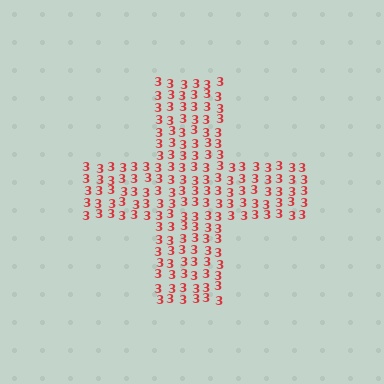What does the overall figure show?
The overall figure shows a cross.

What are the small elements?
The small elements are digit 3's.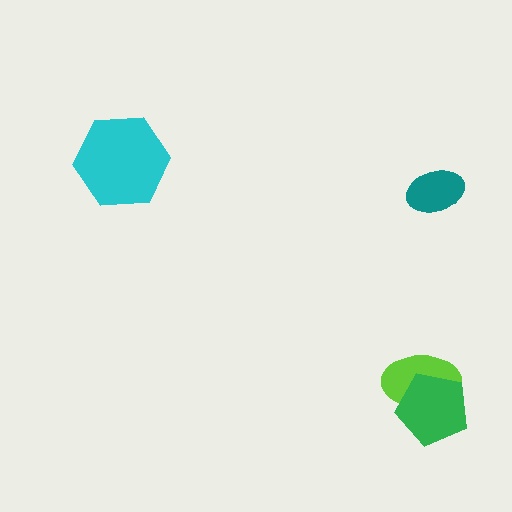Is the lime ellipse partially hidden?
Yes, it is partially covered by another shape.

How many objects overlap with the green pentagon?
1 object overlaps with the green pentagon.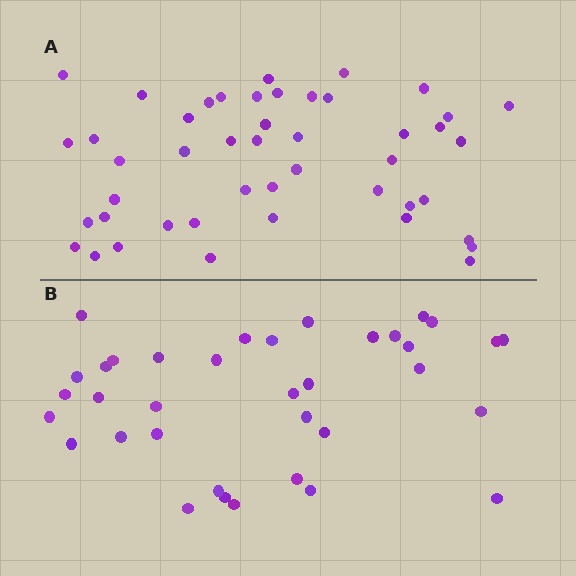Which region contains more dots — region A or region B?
Region A (the top region) has more dots.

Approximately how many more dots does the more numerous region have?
Region A has roughly 10 or so more dots than region B.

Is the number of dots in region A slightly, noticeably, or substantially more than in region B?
Region A has noticeably more, but not dramatically so. The ratio is roughly 1.3 to 1.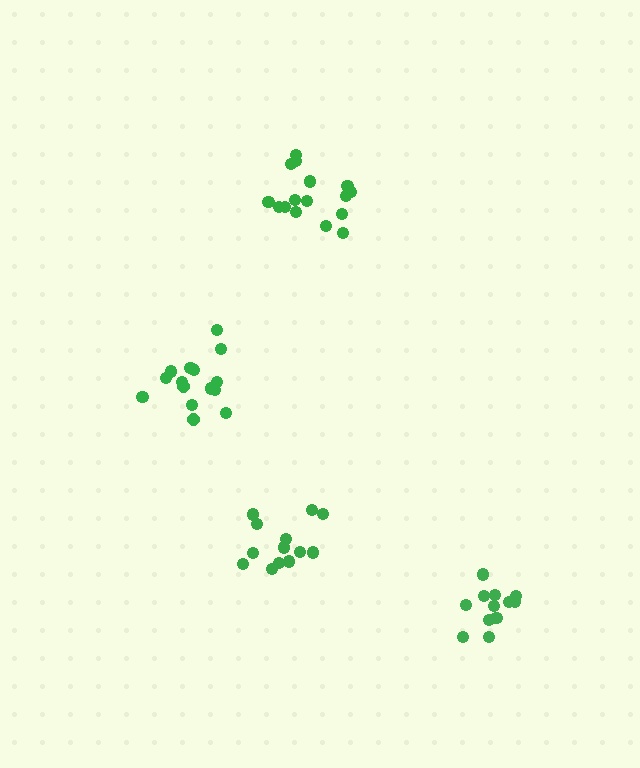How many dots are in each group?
Group 1: 13 dots, Group 2: 16 dots, Group 3: 16 dots, Group 4: 13 dots (58 total).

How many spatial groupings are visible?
There are 4 spatial groupings.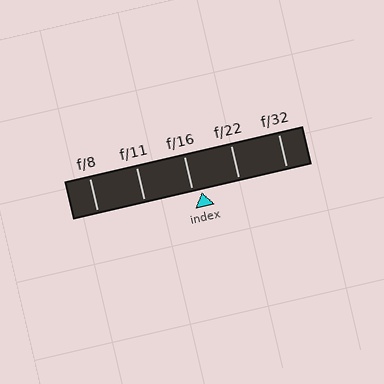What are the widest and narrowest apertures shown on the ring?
The widest aperture shown is f/8 and the narrowest is f/32.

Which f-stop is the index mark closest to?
The index mark is closest to f/16.